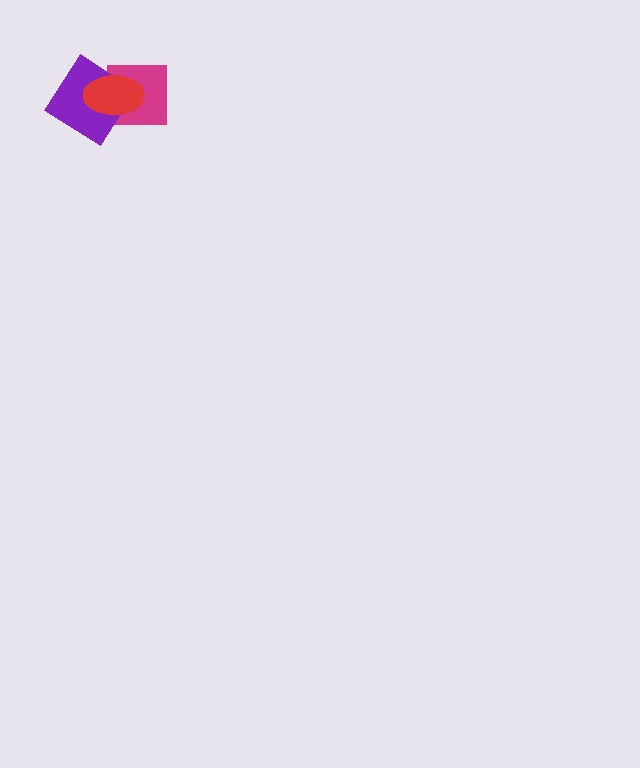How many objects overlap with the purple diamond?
2 objects overlap with the purple diamond.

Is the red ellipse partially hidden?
No, no other shape covers it.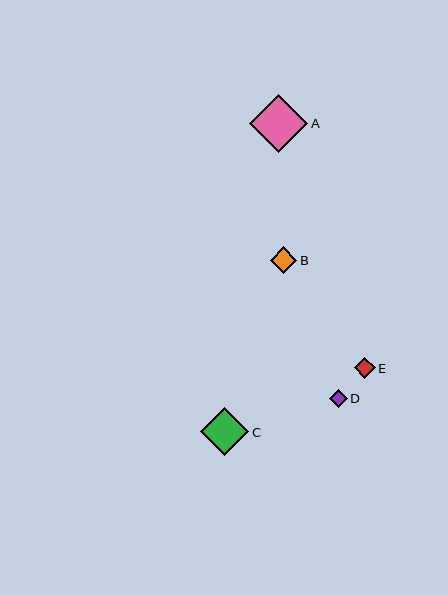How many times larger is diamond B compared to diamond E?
Diamond B is approximately 1.3 times the size of diamond E.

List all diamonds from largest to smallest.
From largest to smallest: A, C, B, E, D.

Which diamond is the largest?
Diamond A is the largest with a size of approximately 58 pixels.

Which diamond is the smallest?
Diamond D is the smallest with a size of approximately 18 pixels.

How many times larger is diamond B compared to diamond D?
Diamond B is approximately 1.5 times the size of diamond D.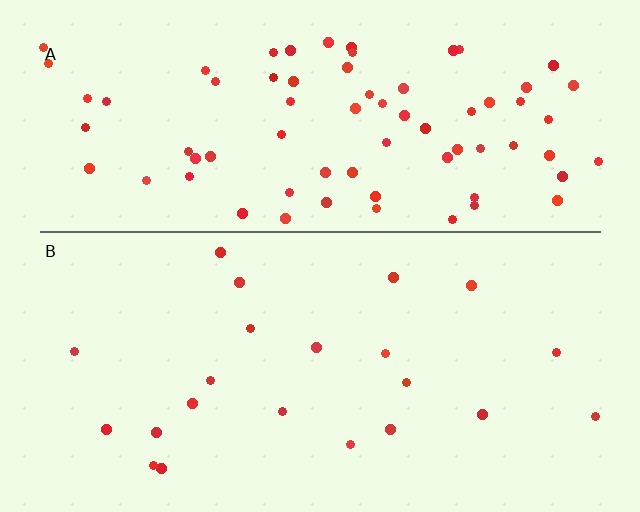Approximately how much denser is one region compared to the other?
Approximately 3.5× — region A over region B.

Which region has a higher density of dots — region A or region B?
A (the top).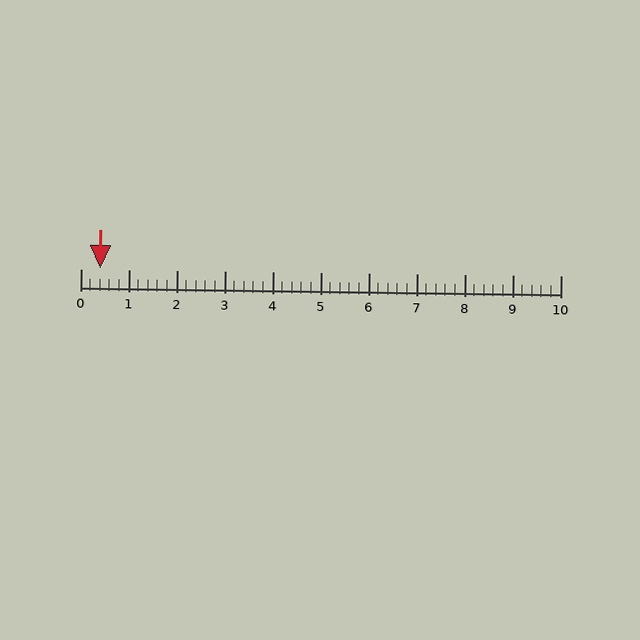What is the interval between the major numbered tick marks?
The major tick marks are spaced 1 units apart.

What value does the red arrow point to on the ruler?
The red arrow points to approximately 0.4.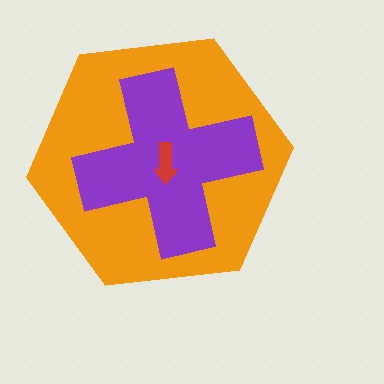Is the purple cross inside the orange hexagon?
Yes.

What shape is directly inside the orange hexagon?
The purple cross.